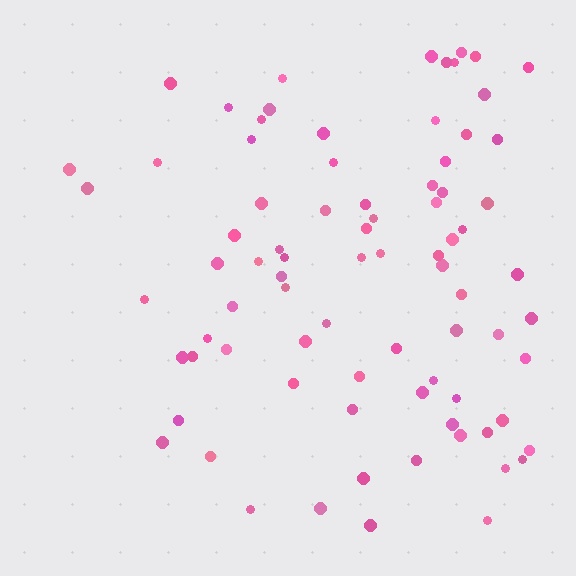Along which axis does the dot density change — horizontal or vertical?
Horizontal.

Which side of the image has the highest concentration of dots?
The right.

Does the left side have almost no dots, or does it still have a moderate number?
Still a moderate number, just noticeably fewer than the right.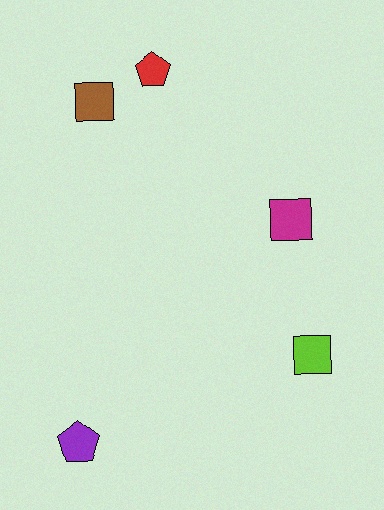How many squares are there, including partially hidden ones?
There are 3 squares.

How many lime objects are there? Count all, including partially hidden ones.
There is 1 lime object.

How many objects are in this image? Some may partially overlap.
There are 5 objects.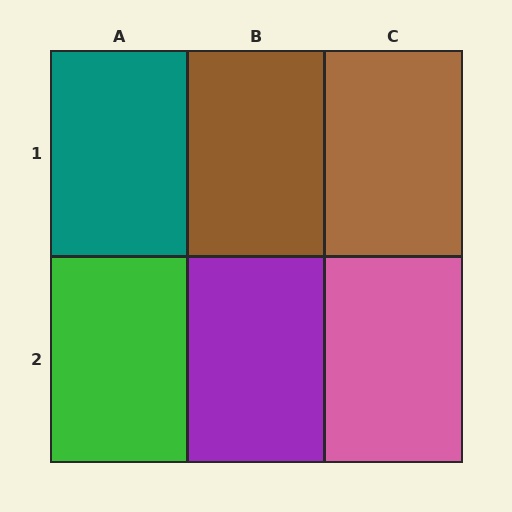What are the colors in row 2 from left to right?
Green, purple, pink.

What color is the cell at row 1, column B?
Brown.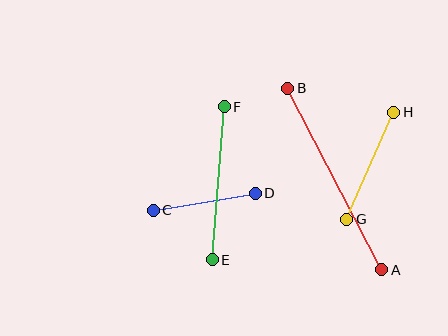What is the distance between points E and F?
The distance is approximately 154 pixels.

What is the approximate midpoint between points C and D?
The midpoint is at approximately (204, 202) pixels.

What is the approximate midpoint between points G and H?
The midpoint is at approximately (370, 166) pixels.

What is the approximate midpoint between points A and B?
The midpoint is at approximately (335, 179) pixels.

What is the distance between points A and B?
The distance is approximately 204 pixels.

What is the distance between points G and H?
The distance is approximately 117 pixels.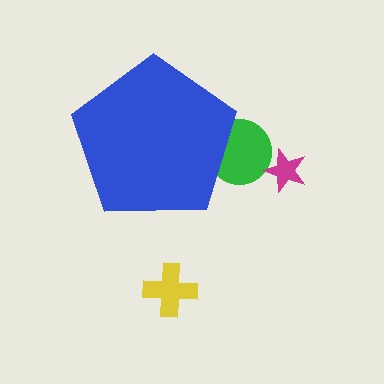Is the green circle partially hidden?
Yes, the green circle is partially hidden behind the blue pentagon.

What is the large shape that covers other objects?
A blue pentagon.